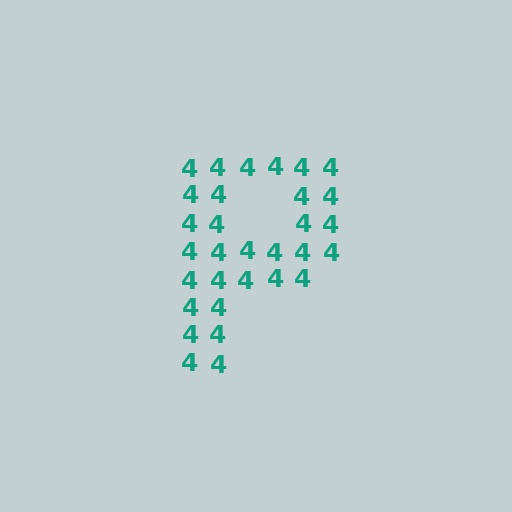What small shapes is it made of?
It is made of small digit 4's.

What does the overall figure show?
The overall figure shows the letter P.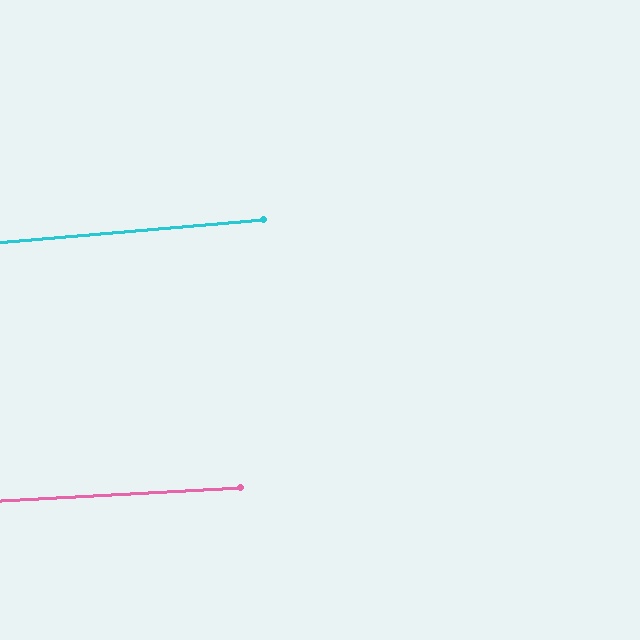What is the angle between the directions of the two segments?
Approximately 2 degrees.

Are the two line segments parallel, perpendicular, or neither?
Parallel — their directions differ by only 1.7°.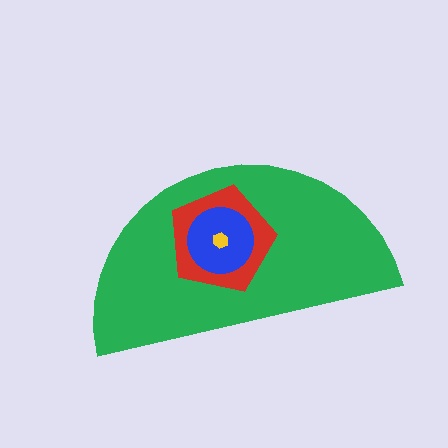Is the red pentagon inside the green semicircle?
Yes.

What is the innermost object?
The yellow hexagon.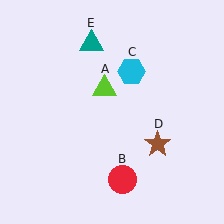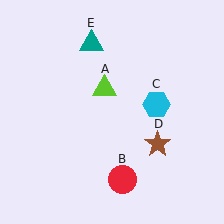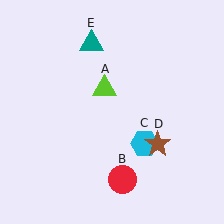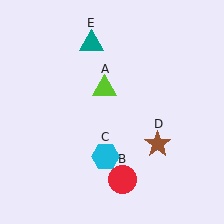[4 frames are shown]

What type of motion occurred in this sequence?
The cyan hexagon (object C) rotated clockwise around the center of the scene.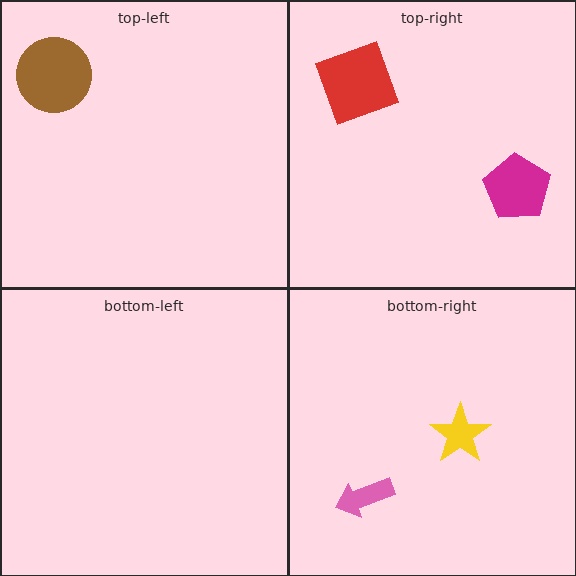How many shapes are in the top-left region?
1.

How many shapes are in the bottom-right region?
2.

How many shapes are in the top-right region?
2.